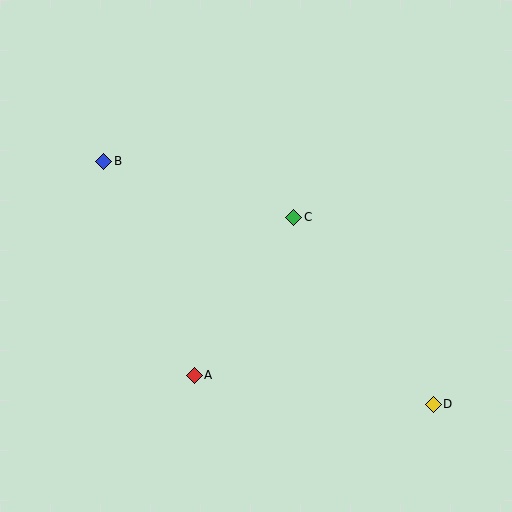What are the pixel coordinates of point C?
Point C is at (294, 217).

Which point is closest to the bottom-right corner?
Point D is closest to the bottom-right corner.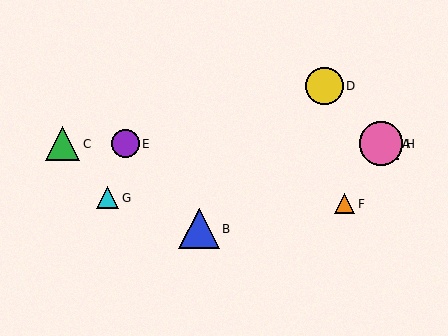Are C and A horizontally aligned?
Yes, both are at y≈144.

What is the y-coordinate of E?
Object E is at y≈144.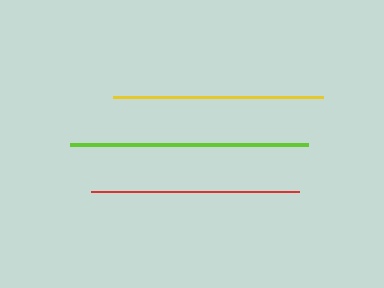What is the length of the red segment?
The red segment is approximately 208 pixels long.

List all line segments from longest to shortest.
From longest to shortest: lime, yellow, red.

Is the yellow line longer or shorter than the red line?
The yellow line is longer than the red line.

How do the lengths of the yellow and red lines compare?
The yellow and red lines are approximately the same length.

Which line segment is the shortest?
The red line is the shortest at approximately 208 pixels.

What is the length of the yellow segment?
The yellow segment is approximately 209 pixels long.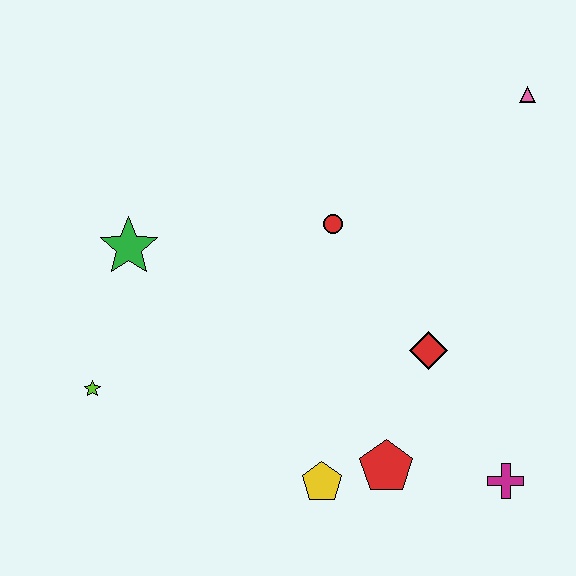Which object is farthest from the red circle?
The magenta cross is farthest from the red circle.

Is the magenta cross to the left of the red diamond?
No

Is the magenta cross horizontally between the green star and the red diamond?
No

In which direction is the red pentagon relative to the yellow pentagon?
The red pentagon is to the right of the yellow pentagon.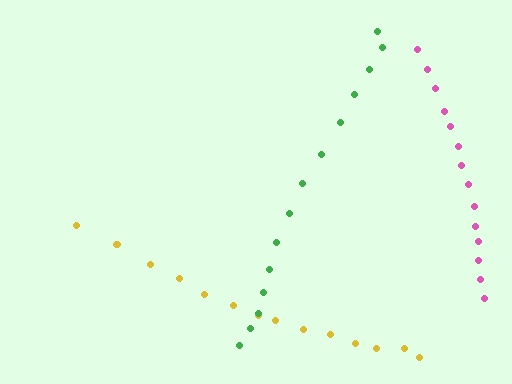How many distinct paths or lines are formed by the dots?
There are 3 distinct paths.